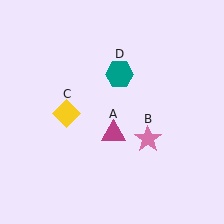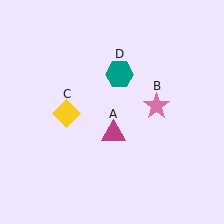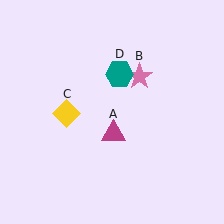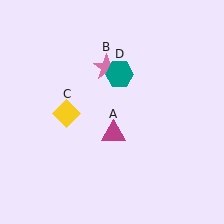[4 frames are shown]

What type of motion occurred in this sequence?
The pink star (object B) rotated counterclockwise around the center of the scene.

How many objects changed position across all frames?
1 object changed position: pink star (object B).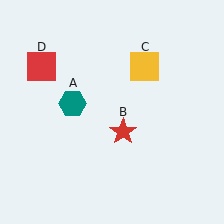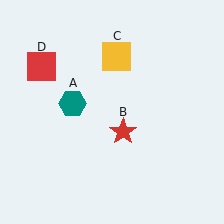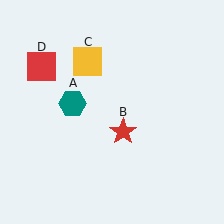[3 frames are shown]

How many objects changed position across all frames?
1 object changed position: yellow square (object C).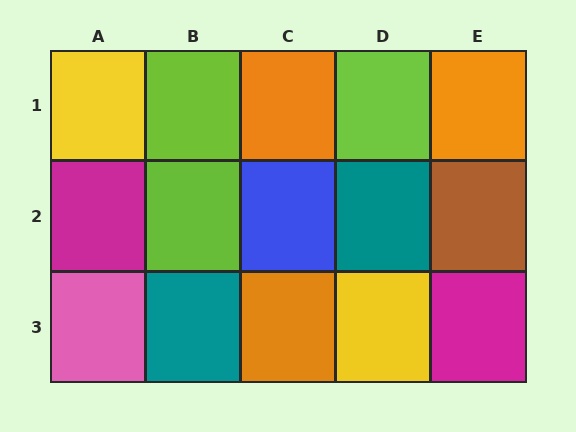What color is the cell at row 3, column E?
Magenta.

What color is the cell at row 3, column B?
Teal.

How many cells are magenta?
2 cells are magenta.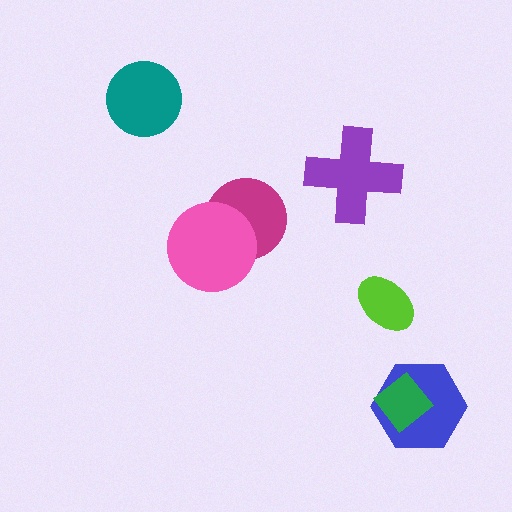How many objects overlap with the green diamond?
1 object overlaps with the green diamond.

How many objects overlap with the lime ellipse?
0 objects overlap with the lime ellipse.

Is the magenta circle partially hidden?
Yes, it is partially covered by another shape.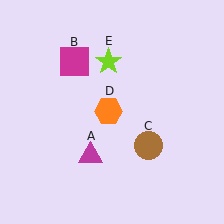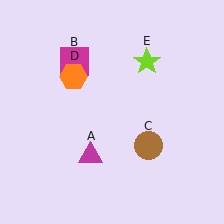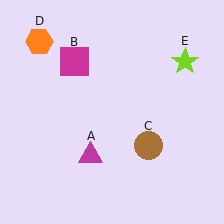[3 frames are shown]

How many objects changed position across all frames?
2 objects changed position: orange hexagon (object D), lime star (object E).